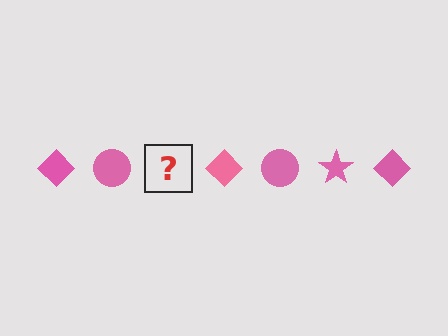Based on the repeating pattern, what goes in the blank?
The blank should be a pink star.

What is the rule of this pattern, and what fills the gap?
The rule is that the pattern cycles through diamond, circle, star shapes in pink. The gap should be filled with a pink star.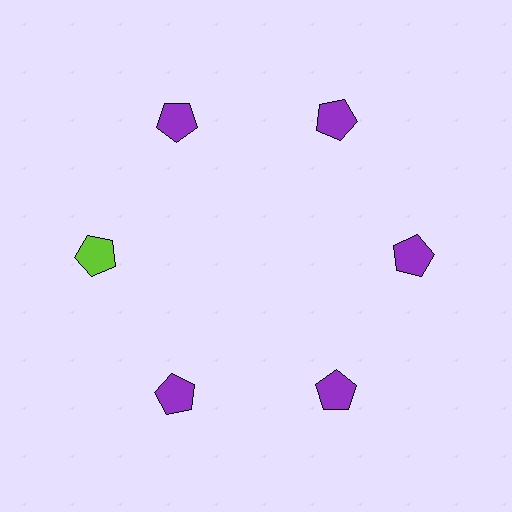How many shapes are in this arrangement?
There are 6 shapes arranged in a ring pattern.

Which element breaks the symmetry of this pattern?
The lime pentagon at roughly the 9 o'clock position breaks the symmetry. All other shapes are purple pentagons.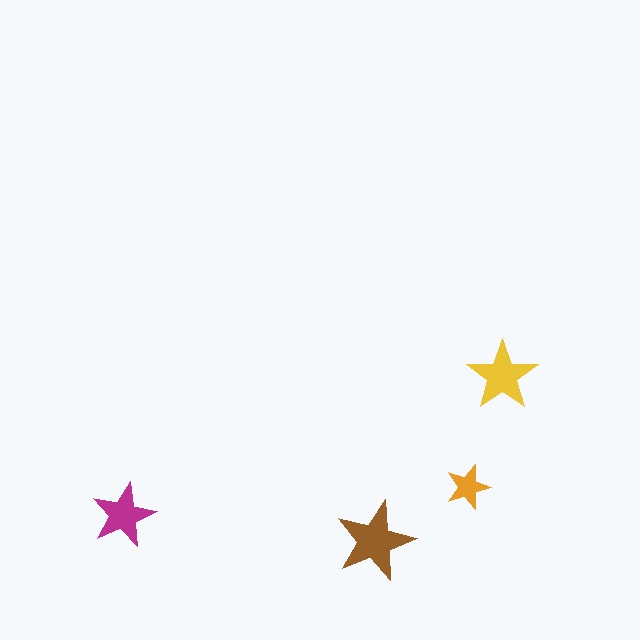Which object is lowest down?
The brown star is bottommost.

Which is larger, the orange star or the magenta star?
The magenta one.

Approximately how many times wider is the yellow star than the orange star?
About 1.5 times wider.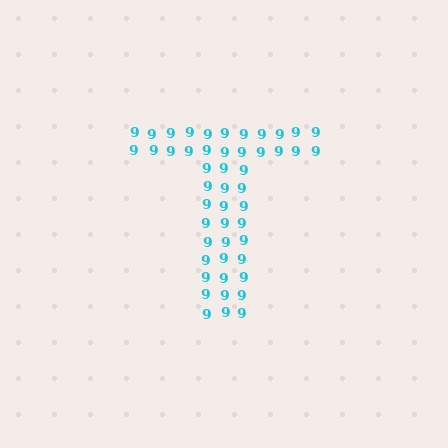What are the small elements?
The small elements are digit 9's.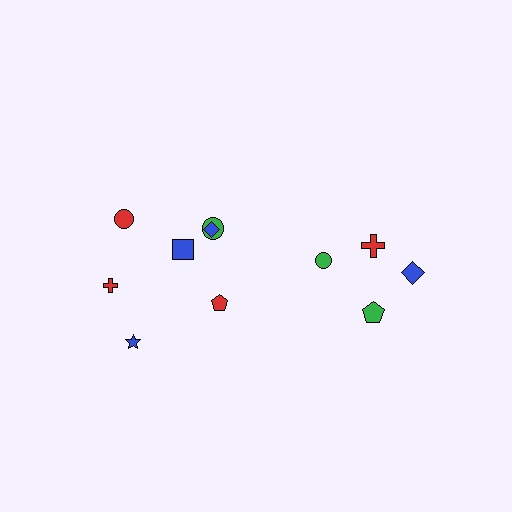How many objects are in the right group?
There are 4 objects.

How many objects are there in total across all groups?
There are 11 objects.